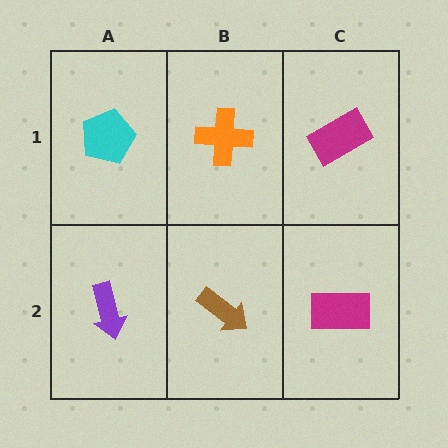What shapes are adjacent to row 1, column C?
A magenta rectangle (row 2, column C), an orange cross (row 1, column B).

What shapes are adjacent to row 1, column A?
A purple arrow (row 2, column A), an orange cross (row 1, column B).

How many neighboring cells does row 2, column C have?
2.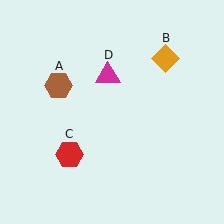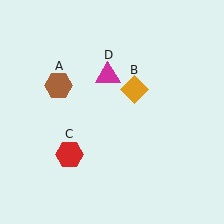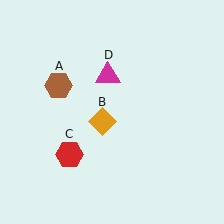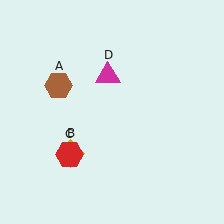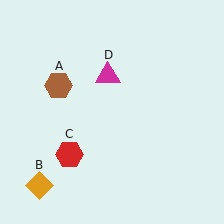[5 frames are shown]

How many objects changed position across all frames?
1 object changed position: orange diamond (object B).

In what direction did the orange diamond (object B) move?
The orange diamond (object B) moved down and to the left.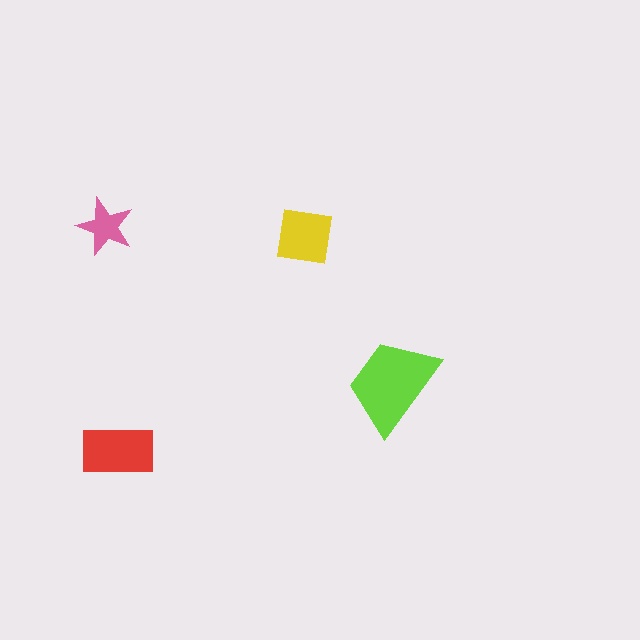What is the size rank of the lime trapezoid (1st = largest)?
1st.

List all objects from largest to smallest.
The lime trapezoid, the red rectangle, the yellow square, the pink star.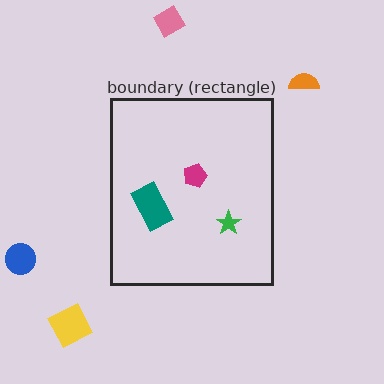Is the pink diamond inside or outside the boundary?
Outside.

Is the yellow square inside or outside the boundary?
Outside.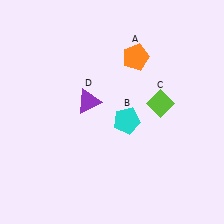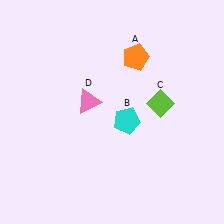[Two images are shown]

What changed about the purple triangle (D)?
In Image 1, D is purple. In Image 2, it changed to pink.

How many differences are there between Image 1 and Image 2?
There is 1 difference between the two images.